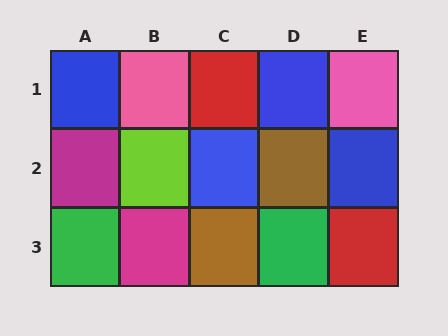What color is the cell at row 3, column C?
Brown.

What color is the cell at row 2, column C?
Blue.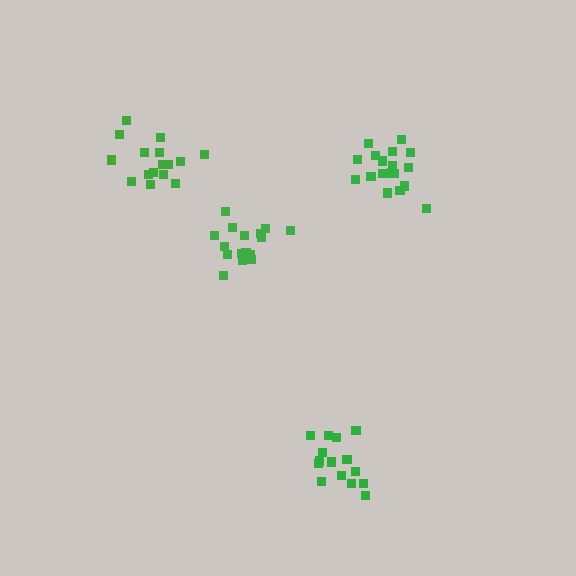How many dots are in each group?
Group 1: 18 dots, Group 2: 15 dots, Group 3: 16 dots, Group 4: 16 dots (65 total).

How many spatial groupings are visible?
There are 4 spatial groupings.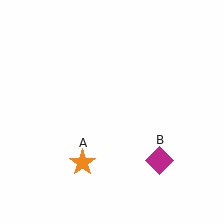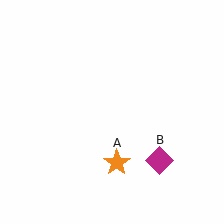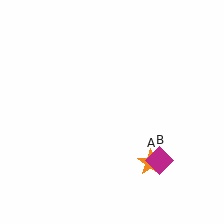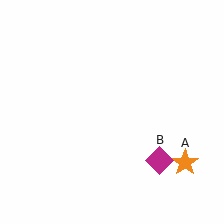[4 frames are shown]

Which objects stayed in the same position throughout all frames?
Magenta diamond (object B) remained stationary.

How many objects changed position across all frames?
1 object changed position: orange star (object A).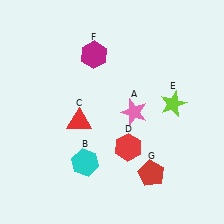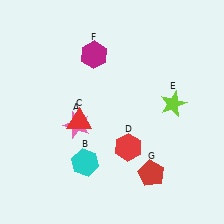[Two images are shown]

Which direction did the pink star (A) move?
The pink star (A) moved left.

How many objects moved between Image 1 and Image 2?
1 object moved between the two images.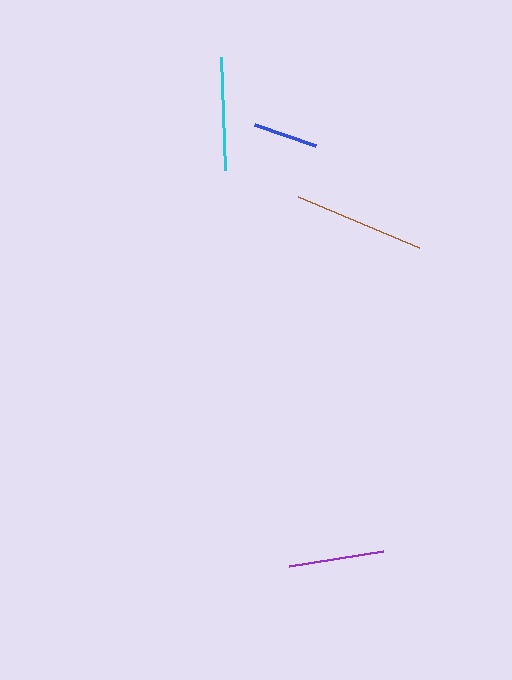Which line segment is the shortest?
The blue line is the shortest at approximately 65 pixels.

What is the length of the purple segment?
The purple segment is approximately 96 pixels long.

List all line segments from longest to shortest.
From longest to shortest: brown, cyan, purple, blue.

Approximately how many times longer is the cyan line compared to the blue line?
The cyan line is approximately 1.7 times the length of the blue line.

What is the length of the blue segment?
The blue segment is approximately 65 pixels long.